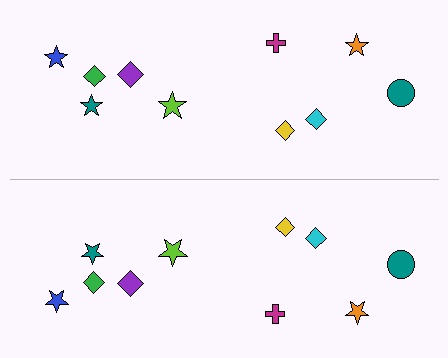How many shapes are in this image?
There are 20 shapes in this image.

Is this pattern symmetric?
Yes, this pattern has bilateral (reflection) symmetry.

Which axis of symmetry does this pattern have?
The pattern has a horizontal axis of symmetry running through the center of the image.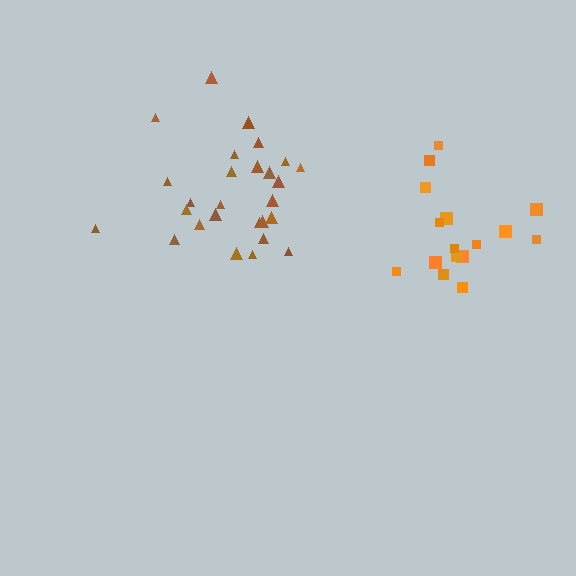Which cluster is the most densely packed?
Brown.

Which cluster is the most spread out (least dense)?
Orange.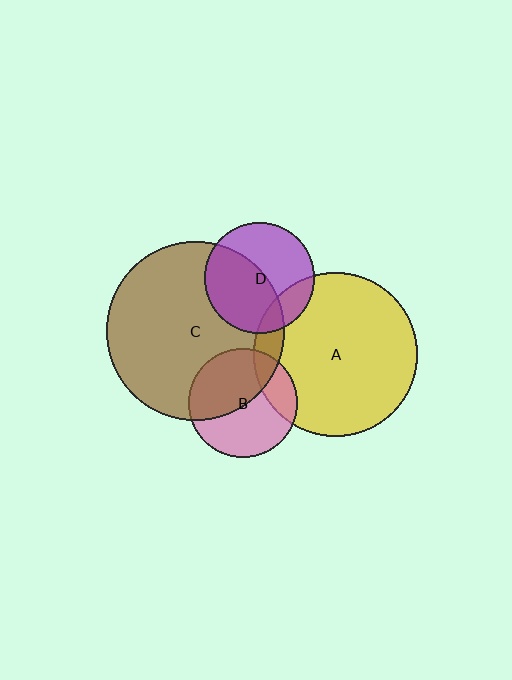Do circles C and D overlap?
Yes.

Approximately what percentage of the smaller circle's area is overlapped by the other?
Approximately 50%.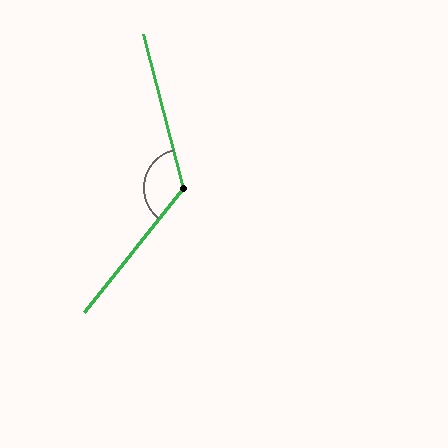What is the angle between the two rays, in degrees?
Approximately 127 degrees.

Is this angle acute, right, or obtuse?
It is obtuse.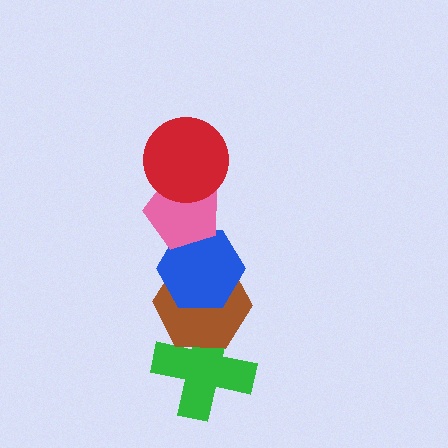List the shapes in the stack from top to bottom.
From top to bottom: the red circle, the pink pentagon, the blue hexagon, the brown hexagon, the green cross.